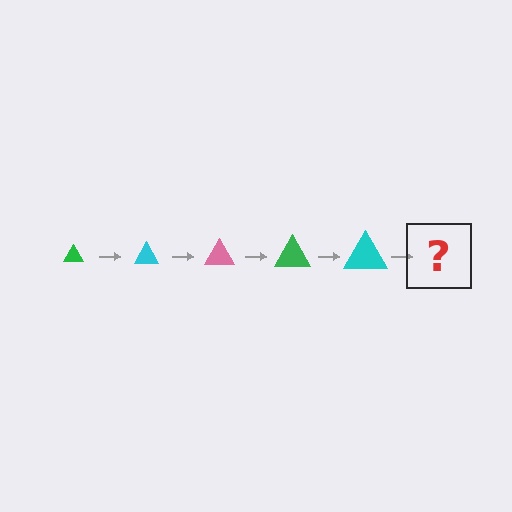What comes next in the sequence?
The next element should be a pink triangle, larger than the previous one.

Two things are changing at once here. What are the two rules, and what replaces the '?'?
The two rules are that the triangle grows larger each step and the color cycles through green, cyan, and pink. The '?' should be a pink triangle, larger than the previous one.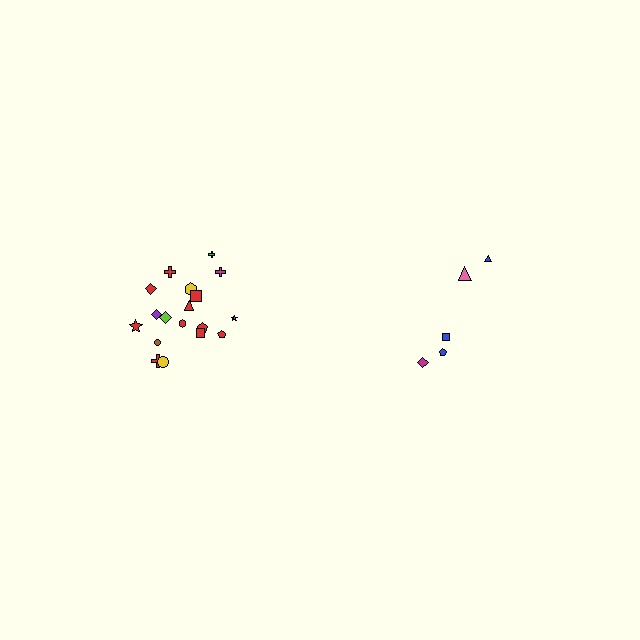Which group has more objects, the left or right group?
The left group.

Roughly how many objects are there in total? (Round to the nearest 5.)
Roughly 25 objects in total.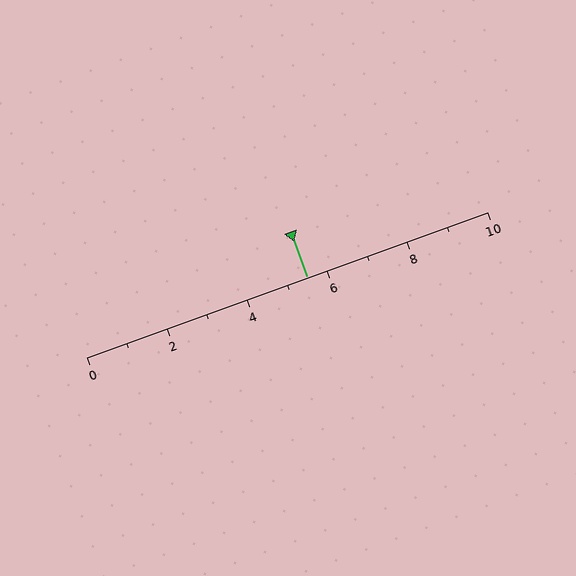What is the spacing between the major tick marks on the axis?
The major ticks are spaced 2 apart.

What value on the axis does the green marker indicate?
The marker indicates approximately 5.5.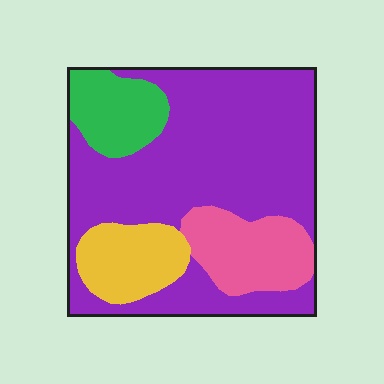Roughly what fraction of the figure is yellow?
Yellow covers roughly 10% of the figure.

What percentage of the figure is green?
Green covers about 10% of the figure.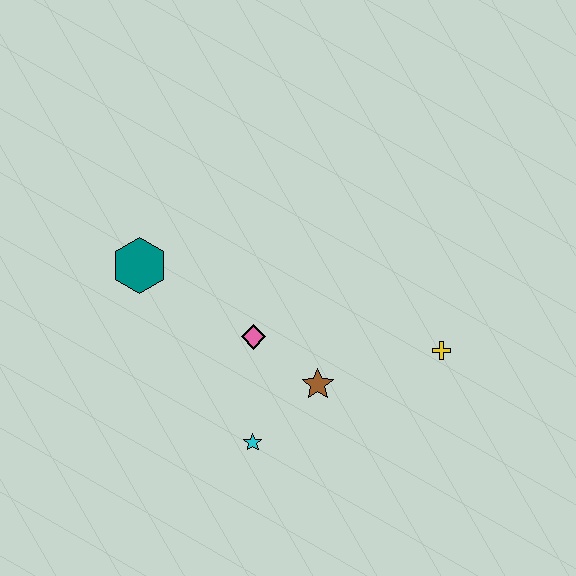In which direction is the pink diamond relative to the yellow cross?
The pink diamond is to the left of the yellow cross.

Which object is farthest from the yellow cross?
The teal hexagon is farthest from the yellow cross.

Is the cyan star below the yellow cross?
Yes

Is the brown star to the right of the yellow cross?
No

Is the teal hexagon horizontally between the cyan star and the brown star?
No